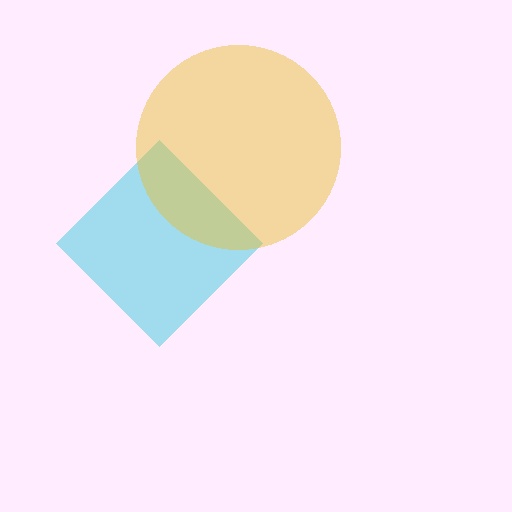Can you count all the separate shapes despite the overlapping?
Yes, there are 2 separate shapes.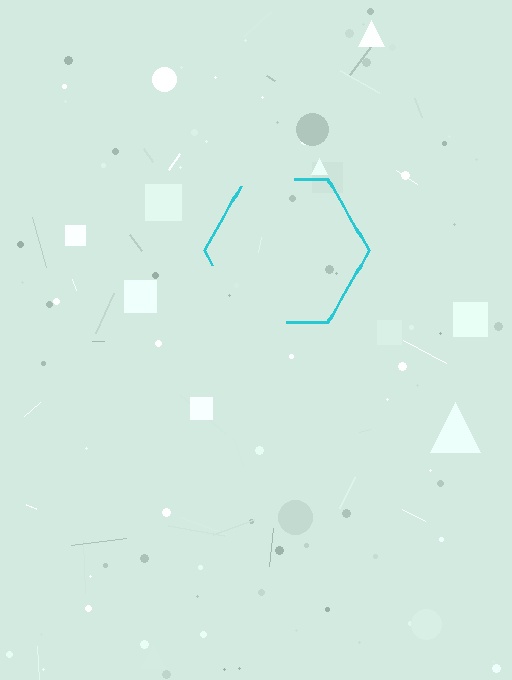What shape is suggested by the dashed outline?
The dashed outline suggests a hexagon.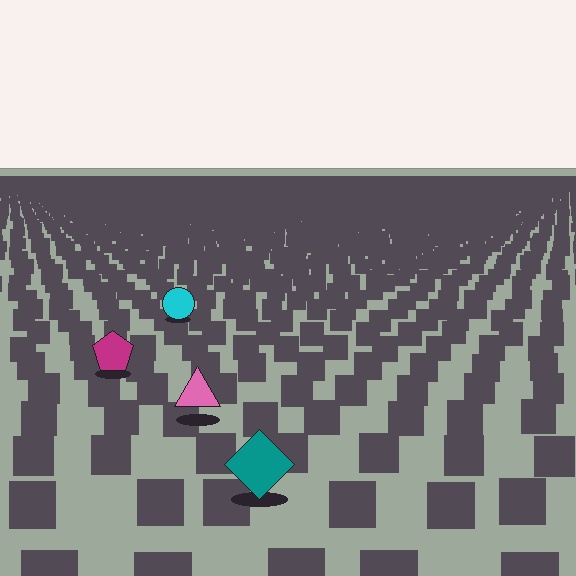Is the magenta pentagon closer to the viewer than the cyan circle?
Yes. The magenta pentagon is closer — you can tell from the texture gradient: the ground texture is coarser near it.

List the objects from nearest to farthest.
From nearest to farthest: the teal diamond, the pink triangle, the magenta pentagon, the cyan circle.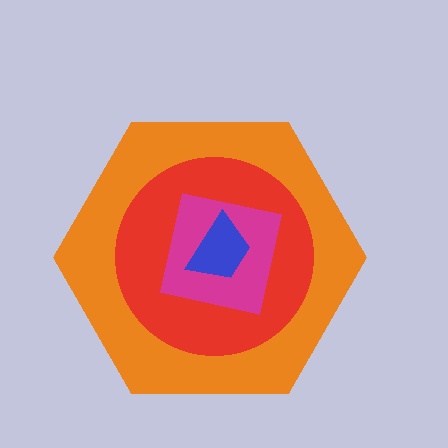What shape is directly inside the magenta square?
The blue trapezoid.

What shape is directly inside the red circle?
The magenta square.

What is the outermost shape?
The orange hexagon.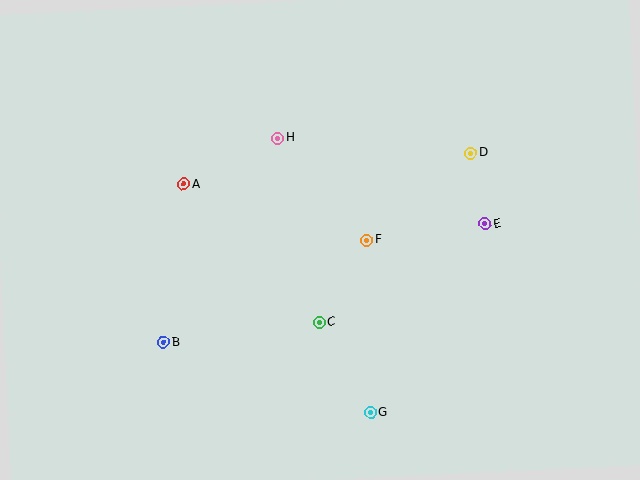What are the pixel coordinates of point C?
Point C is at (319, 322).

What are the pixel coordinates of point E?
Point E is at (485, 224).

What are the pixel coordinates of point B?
Point B is at (163, 342).